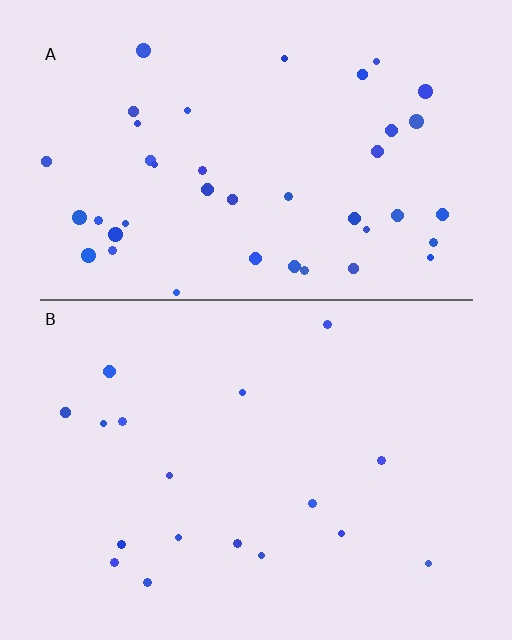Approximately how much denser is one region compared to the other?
Approximately 2.4× — region A over region B.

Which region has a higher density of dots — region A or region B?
A (the top).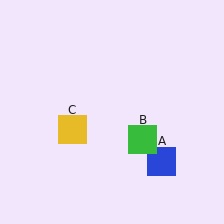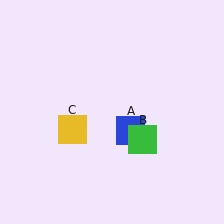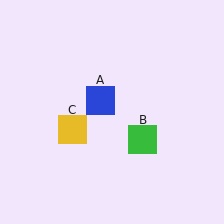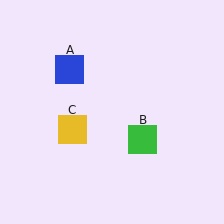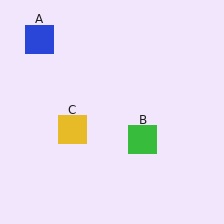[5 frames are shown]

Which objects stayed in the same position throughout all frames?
Green square (object B) and yellow square (object C) remained stationary.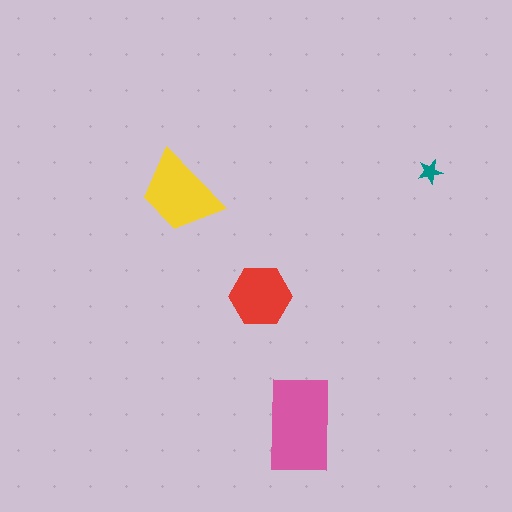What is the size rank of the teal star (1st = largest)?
4th.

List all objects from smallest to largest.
The teal star, the red hexagon, the yellow trapezoid, the pink rectangle.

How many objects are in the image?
There are 4 objects in the image.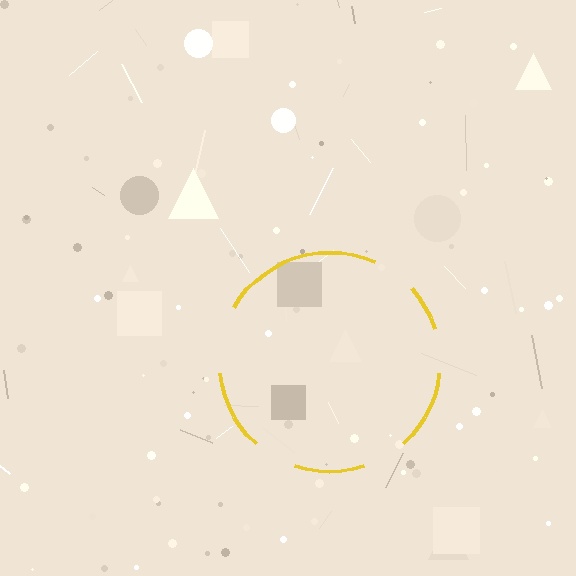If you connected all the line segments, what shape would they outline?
They would outline a circle.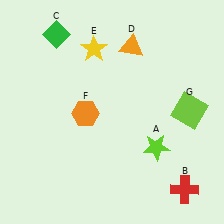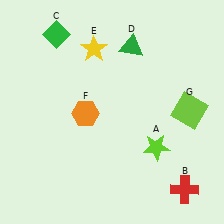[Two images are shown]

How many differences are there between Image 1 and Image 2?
There is 1 difference between the two images.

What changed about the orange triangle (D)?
In Image 1, D is orange. In Image 2, it changed to green.